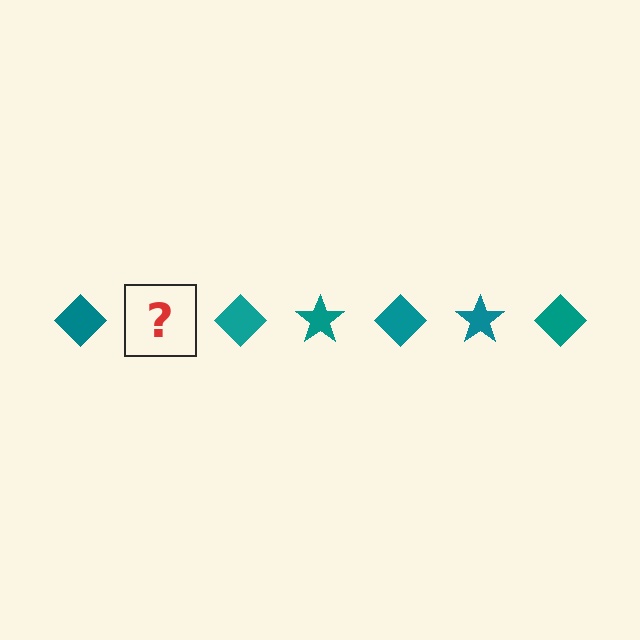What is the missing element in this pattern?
The missing element is a teal star.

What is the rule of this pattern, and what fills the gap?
The rule is that the pattern cycles through diamond, star shapes in teal. The gap should be filled with a teal star.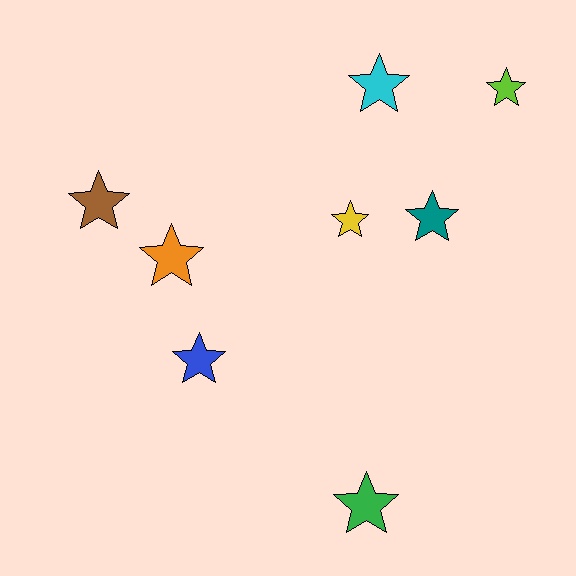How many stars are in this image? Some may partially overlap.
There are 8 stars.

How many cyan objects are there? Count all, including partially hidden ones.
There is 1 cyan object.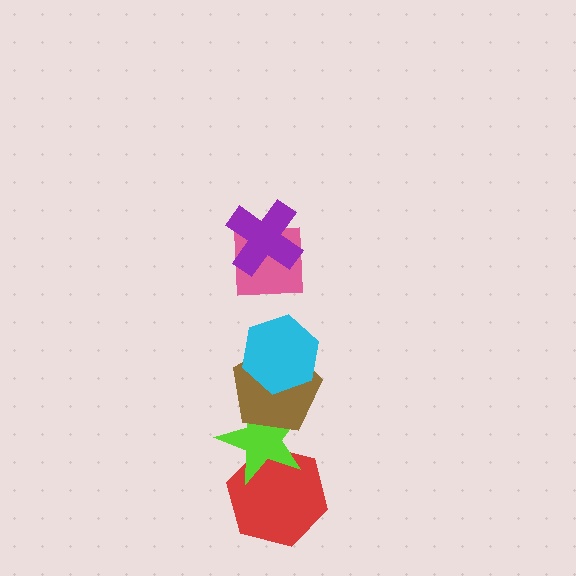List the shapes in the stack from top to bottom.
From top to bottom: the purple cross, the pink square, the cyan hexagon, the brown pentagon, the lime star, the red hexagon.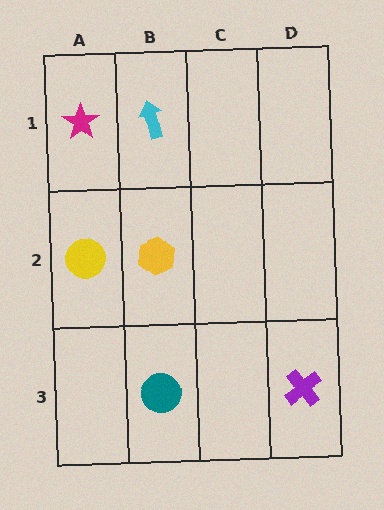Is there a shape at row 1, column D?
No, that cell is empty.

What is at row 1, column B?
A cyan arrow.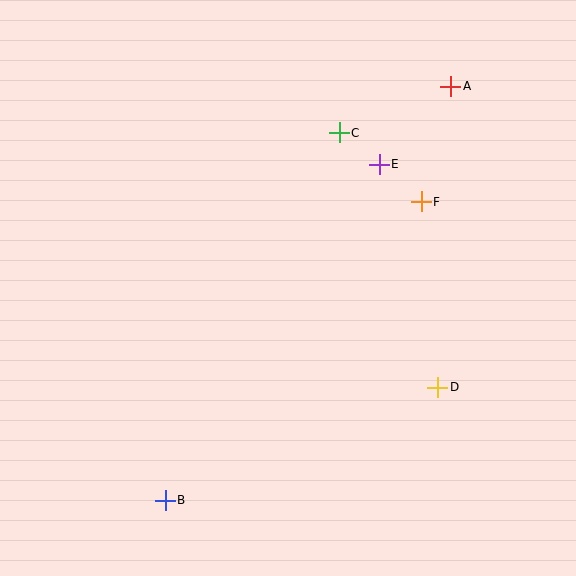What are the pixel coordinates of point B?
Point B is at (165, 500).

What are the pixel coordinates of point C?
Point C is at (339, 133).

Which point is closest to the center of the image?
Point E at (379, 164) is closest to the center.